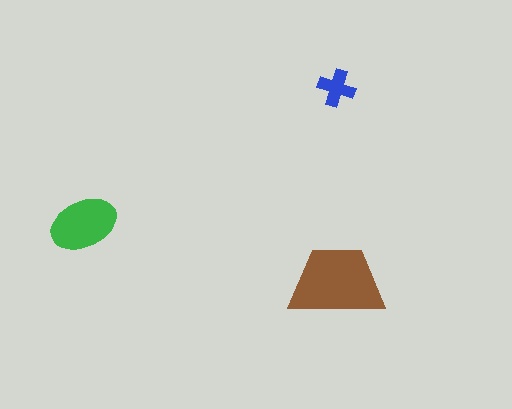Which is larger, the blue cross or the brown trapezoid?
The brown trapezoid.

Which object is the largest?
The brown trapezoid.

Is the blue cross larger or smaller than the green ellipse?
Smaller.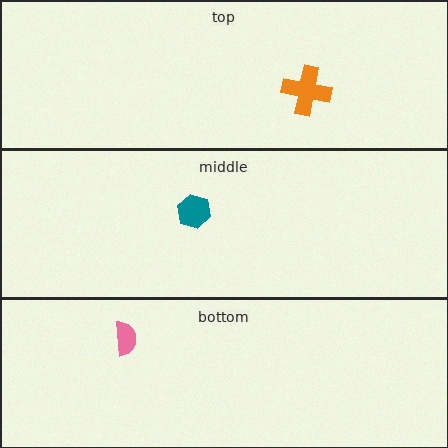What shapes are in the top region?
The orange cross.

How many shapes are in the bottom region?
1.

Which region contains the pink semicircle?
The bottom region.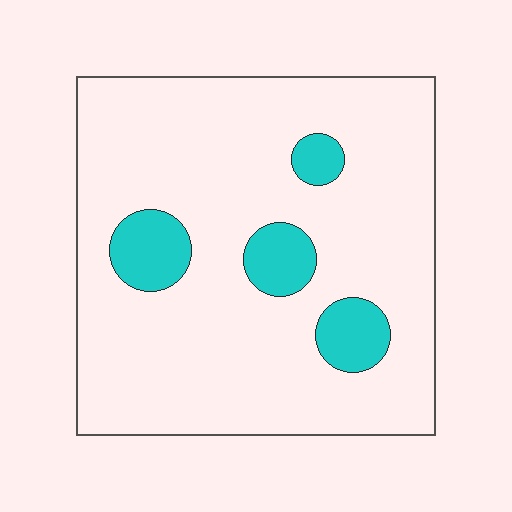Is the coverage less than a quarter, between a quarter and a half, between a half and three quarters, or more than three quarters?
Less than a quarter.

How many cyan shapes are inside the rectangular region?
4.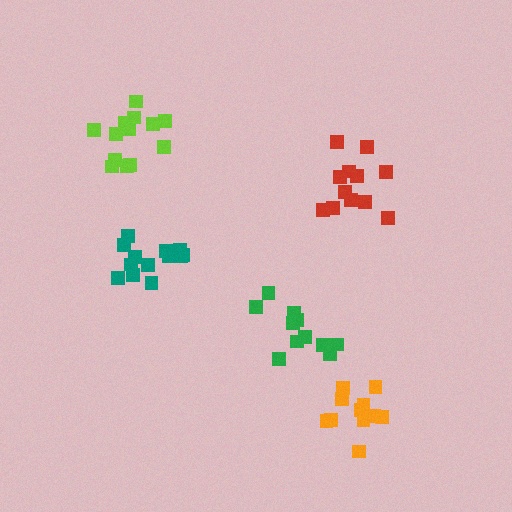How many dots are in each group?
Group 1: 11 dots, Group 2: 13 dots, Group 3: 11 dots, Group 4: 13 dots, Group 5: 12 dots (60 total).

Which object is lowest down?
The orange cluster is bottommost.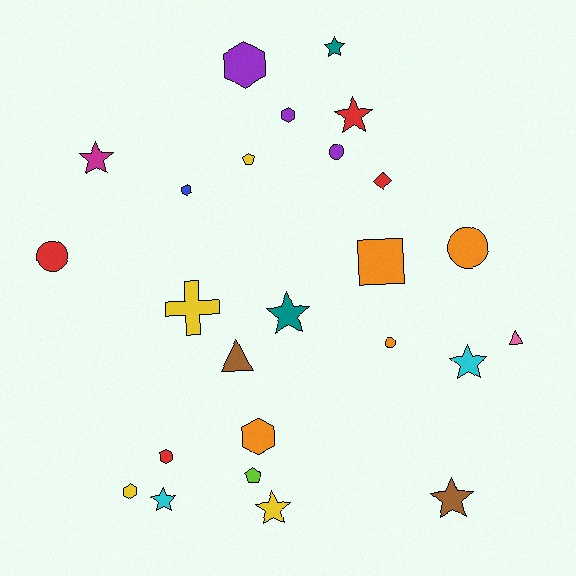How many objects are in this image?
There are 25 objects.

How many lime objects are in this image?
There is 1 lime object.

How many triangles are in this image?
There are 2 triangles.